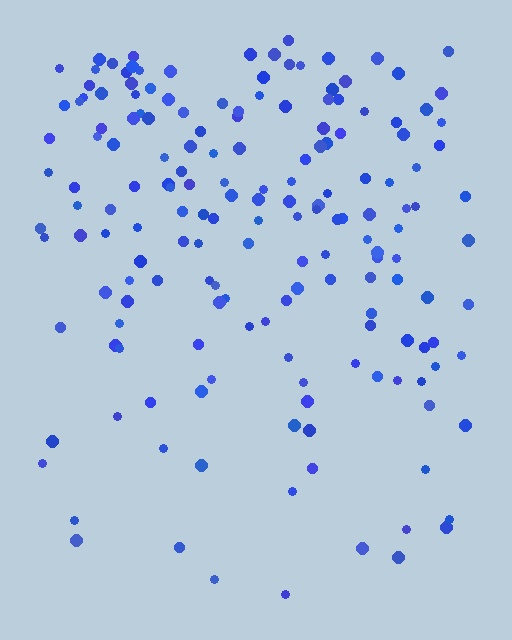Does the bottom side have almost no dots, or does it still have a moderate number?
Still a moderate number, just noticeably fewer than the top.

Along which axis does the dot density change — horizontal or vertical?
Vertical.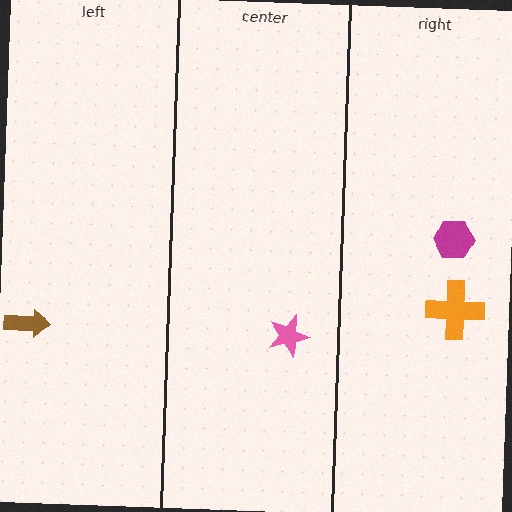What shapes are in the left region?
The brown arrow.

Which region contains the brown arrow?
The left region.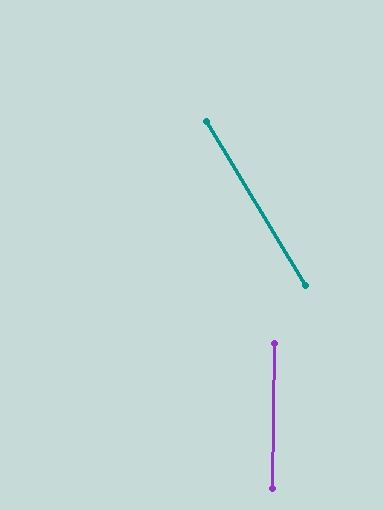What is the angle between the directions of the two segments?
Approximately 32 degrees.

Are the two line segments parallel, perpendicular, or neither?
Neither parallel nor perpendicular — they differ by about 32°.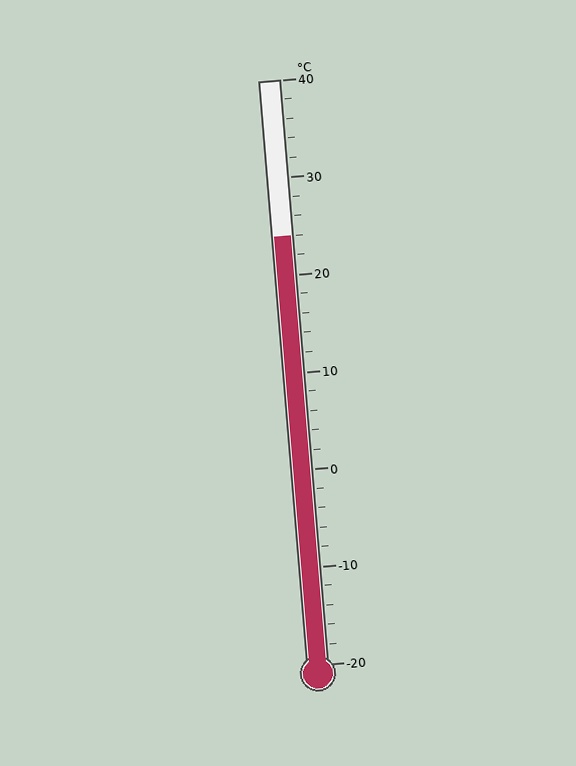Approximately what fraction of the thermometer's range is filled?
The thermometer is filled to approximately 75% of its range.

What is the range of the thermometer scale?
The thermometer scale ranges from -20°C to 40°C.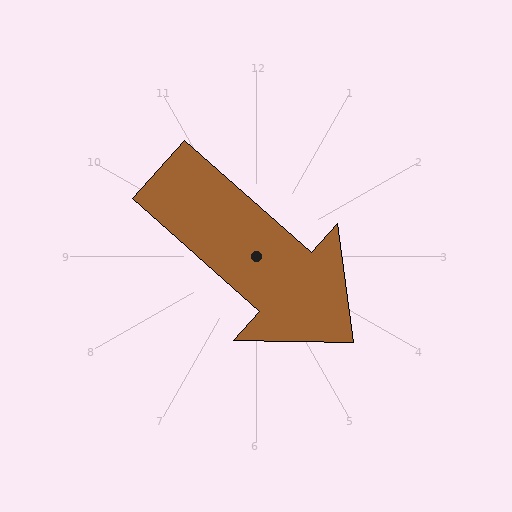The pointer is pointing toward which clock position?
Roughly 4 o'clock.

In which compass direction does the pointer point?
Southeast.